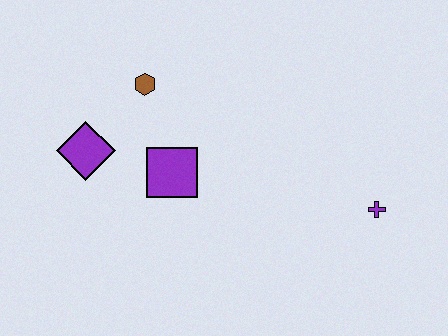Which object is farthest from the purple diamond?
The purple cross is farthest from the purple diamond.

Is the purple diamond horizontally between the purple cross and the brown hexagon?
No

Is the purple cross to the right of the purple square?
Yes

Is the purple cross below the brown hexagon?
Yes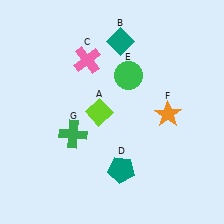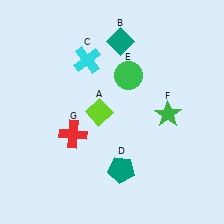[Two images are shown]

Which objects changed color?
C changed from pink to cyan. F changed from orange to green. G changed from green to red.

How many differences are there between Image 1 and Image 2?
There are 3 differences between the two images.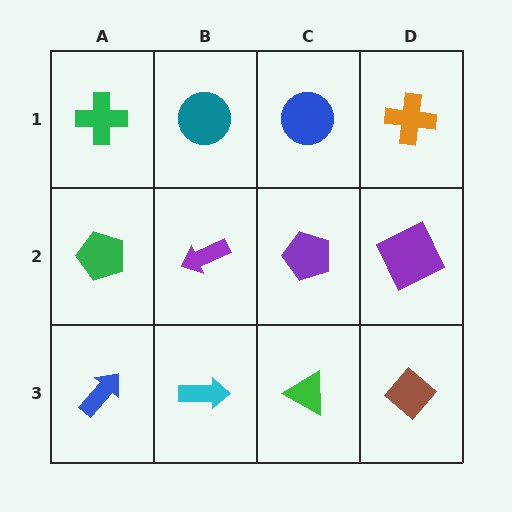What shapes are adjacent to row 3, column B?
A purple arrow (row 2, column B), a blue arrow (row 3, column A), a green triangle (row 3, column C).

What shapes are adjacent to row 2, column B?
A teal circle (row 1, column B), a cyan arrow (row 3, column B), a green pentagon (row 2, column A), a purple pentagon (row 2, column C).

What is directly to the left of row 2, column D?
A purple pentagon.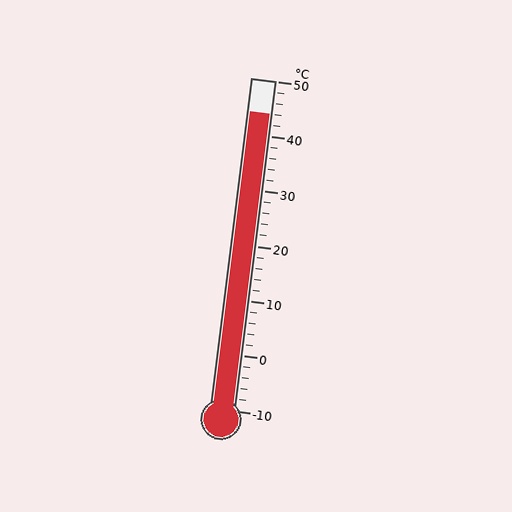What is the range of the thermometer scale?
The thermometer scale ranges from -10°C to 50°C.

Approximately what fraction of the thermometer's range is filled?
The thermometer is filled to approximately 90% of its range.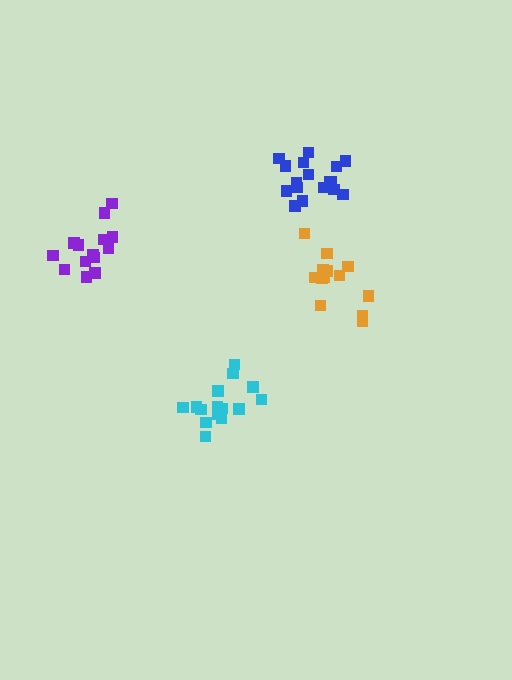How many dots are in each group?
Group 1: 16 dots, Group 2: 17 dots, Group 3: 15 dots, Group 4: 13 dots (61 total).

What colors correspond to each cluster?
The clusters are colored: cyan, blue, purple, orange.